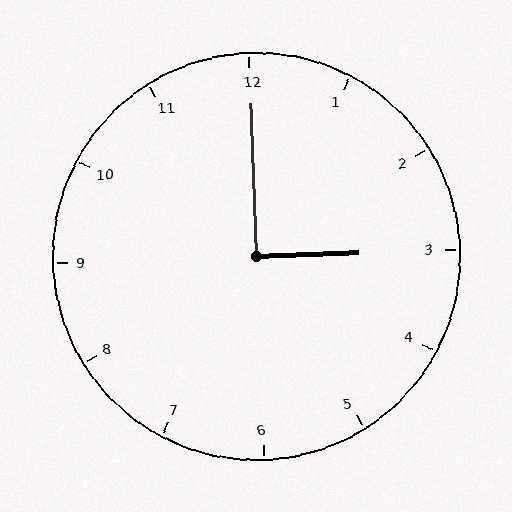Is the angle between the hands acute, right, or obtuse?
It is right.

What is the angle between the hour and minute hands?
Approximately 90 degrees.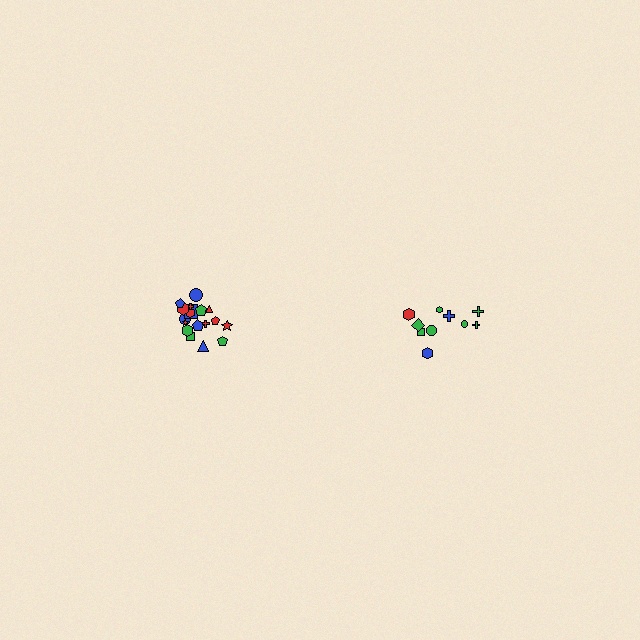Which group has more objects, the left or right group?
The left group.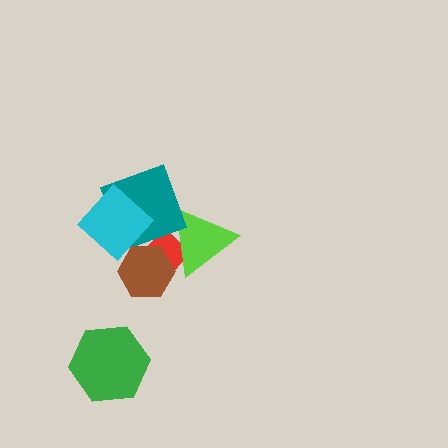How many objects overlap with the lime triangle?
2 objects overlap with the lime triangle.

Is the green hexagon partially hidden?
No, no other shape covers it.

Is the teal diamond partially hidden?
Yes, it is partially covered by another shape.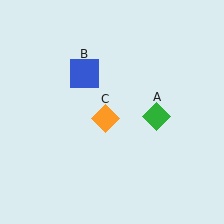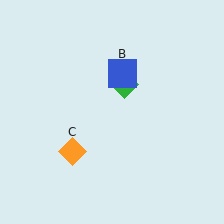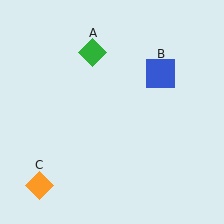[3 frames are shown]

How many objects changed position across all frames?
3 objects changed position: green diamond (object A), blue square (object B), orange diamond (object C).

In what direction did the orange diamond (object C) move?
The orange diamond (object C) moved down and to the left.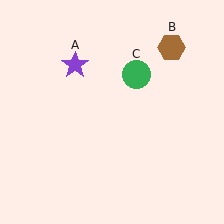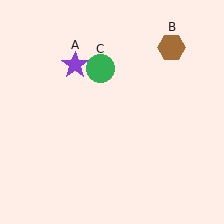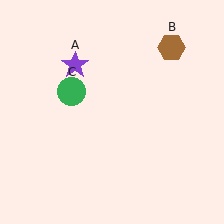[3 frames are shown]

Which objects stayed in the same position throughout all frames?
Purple star (object A) and brown hexagon (object B) remained stationary.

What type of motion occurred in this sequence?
The green circle (object C) rotated counterclockwise around the center of the scene.